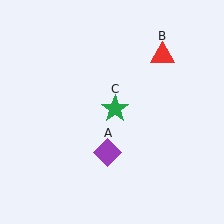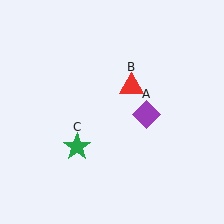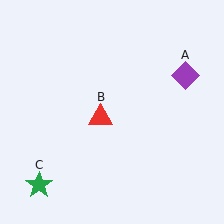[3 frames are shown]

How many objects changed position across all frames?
3 objects changed position: purple diamond (object A), red triangle (object B), green star (object C).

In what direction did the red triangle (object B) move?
The red triangle (object B) moved down and to the left.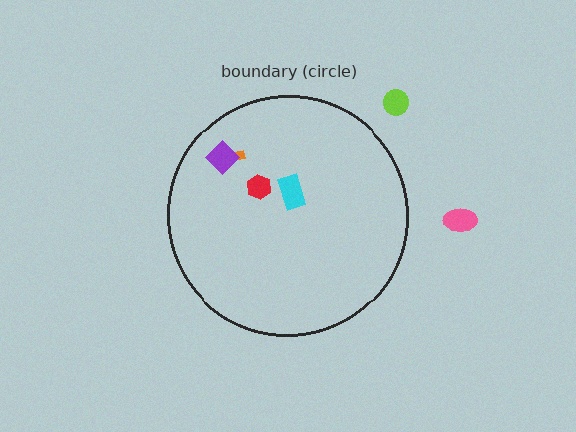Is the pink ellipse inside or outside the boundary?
Outside.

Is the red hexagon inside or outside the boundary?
Inside.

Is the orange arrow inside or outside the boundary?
Inside.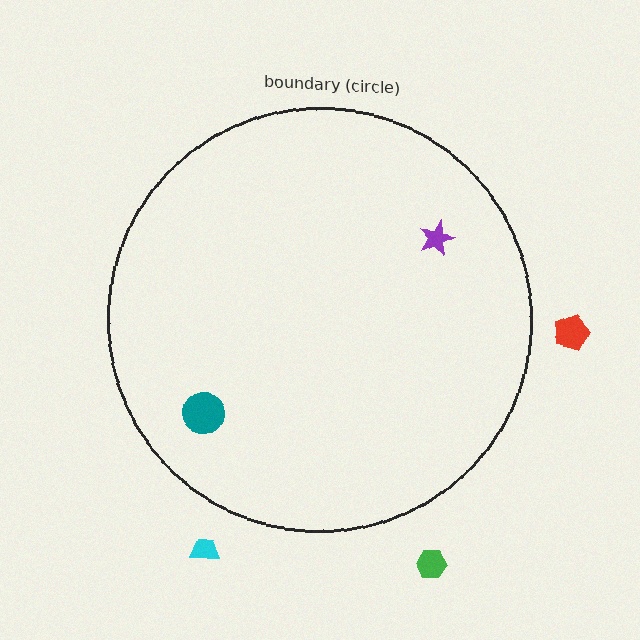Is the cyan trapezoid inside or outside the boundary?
Outside.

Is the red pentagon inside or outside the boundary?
Outside.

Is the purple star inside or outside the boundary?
Inside.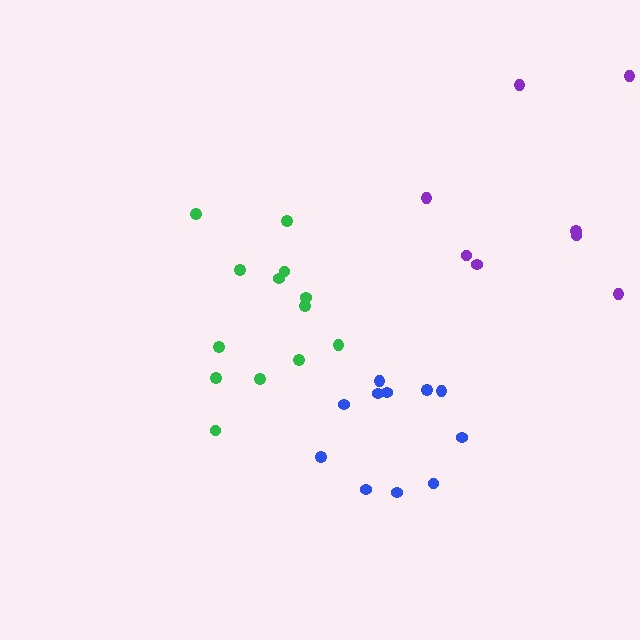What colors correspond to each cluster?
The clusters are colored: purple, green, blue.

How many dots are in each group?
Group 1: 8 dots, Group 2: 13 dots, Group 3: 11 dots (32 total).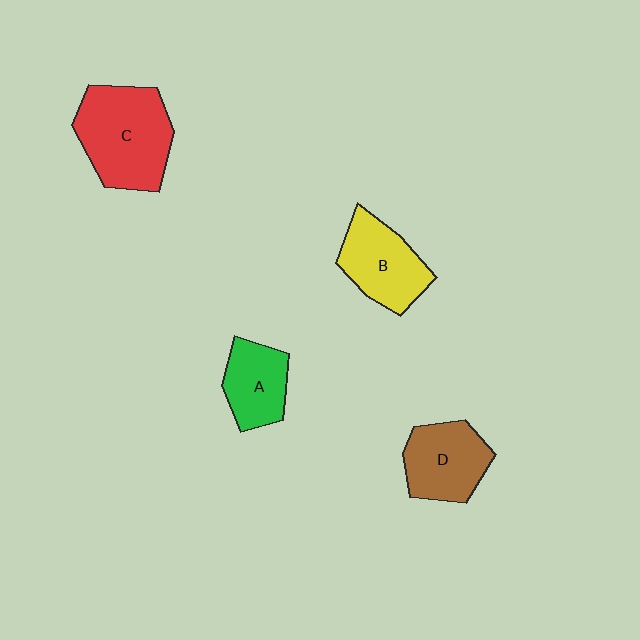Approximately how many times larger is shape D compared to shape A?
Approximately 1.2 times.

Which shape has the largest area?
Shape C (red).